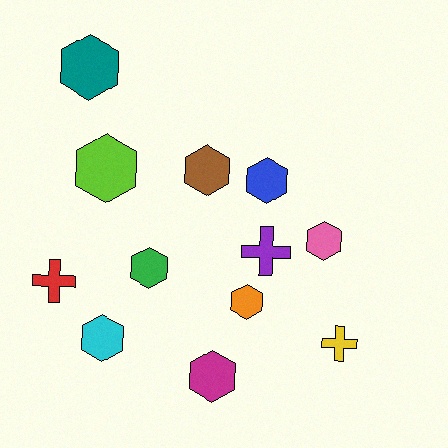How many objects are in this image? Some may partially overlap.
There are 12 objects.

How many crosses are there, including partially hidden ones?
There are 3 crosses.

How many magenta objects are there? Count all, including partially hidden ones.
There is 1 magenta object.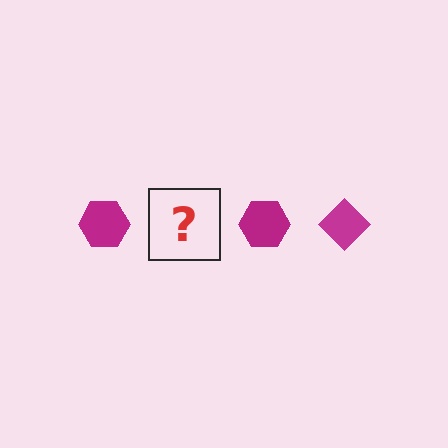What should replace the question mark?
The question mark should be replaced with a magenta diamond.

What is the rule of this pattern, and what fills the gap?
The rule is that the pattern cycles through hexagon, diamond shapes in magenta. The gap should be filled with a magenta diamond.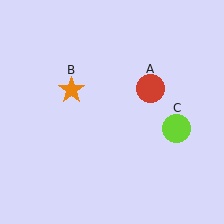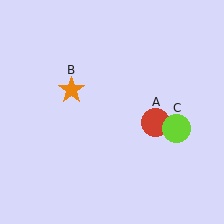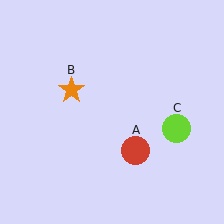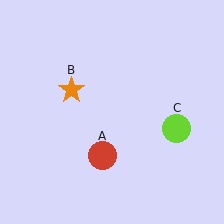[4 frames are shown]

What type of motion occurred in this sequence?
The red circle (object A) rotated clockwise around the center of the scene.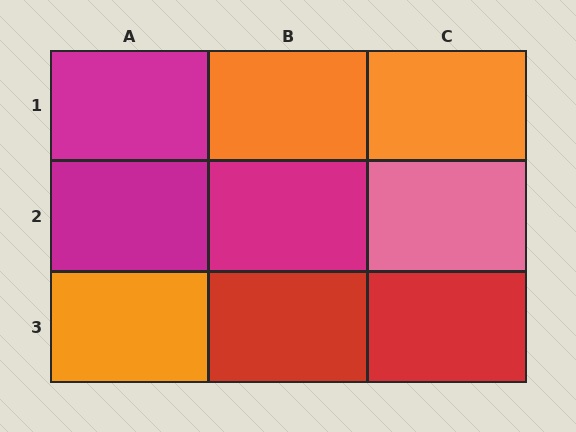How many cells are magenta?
3 cells are magenta.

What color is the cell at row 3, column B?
Red.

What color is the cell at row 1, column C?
Orange.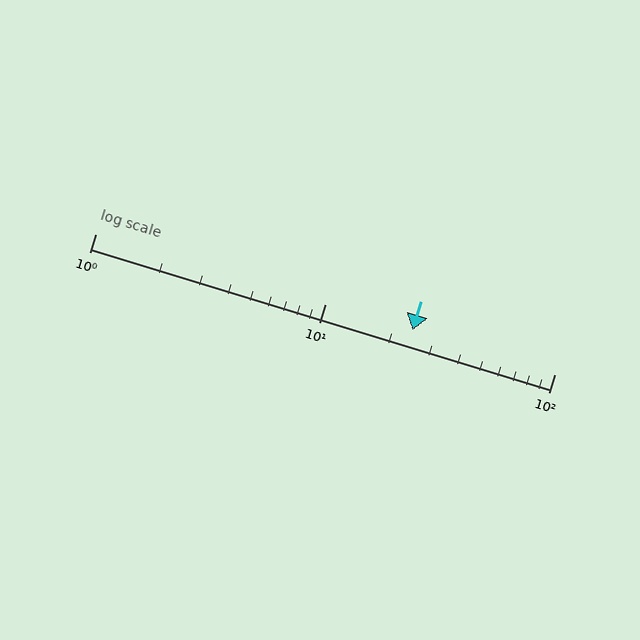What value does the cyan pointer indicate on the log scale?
The pointer indicates approximately 24.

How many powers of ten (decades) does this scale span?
The scale spans 2 decades, from 1 to 100.